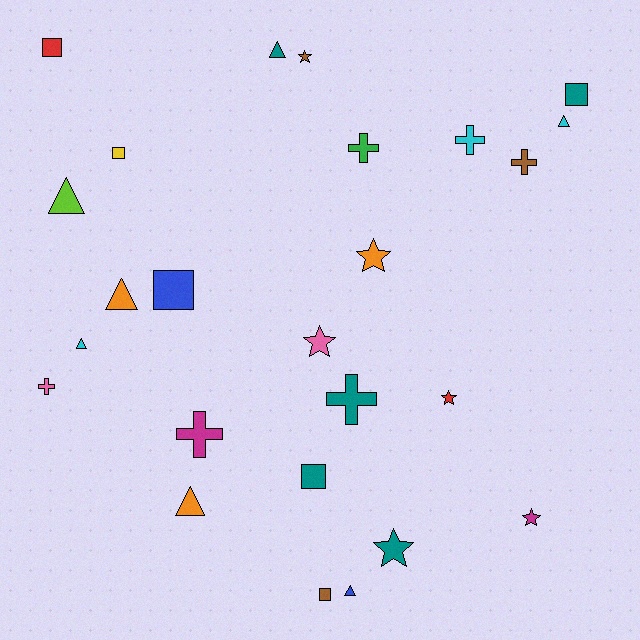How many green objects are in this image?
There is 1 green object.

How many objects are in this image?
There are 25 objects.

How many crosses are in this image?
There are 6 crosses.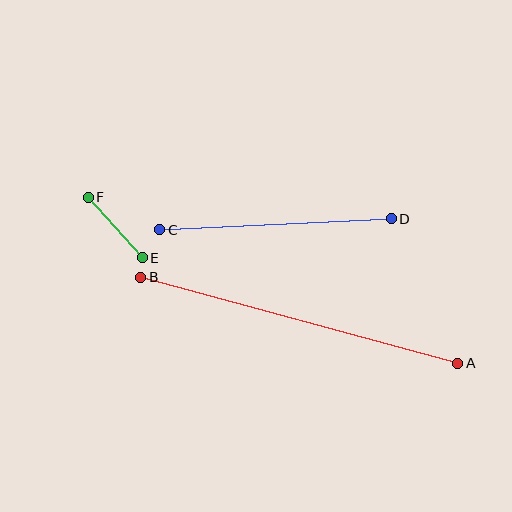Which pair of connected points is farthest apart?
Points A and B are farthest apart.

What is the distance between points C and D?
The distance is approximately 232 pixels.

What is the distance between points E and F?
The distance is approximately 81 pixels.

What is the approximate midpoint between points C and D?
The midpoint is at approximately (275, 224) pixels.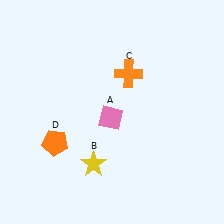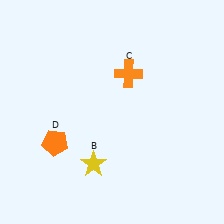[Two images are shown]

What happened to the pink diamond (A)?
The pink diamond (A) was removed in Image 2. It was in the bottom-left area of Image 1.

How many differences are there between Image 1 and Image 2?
There is 1 difference between the two images.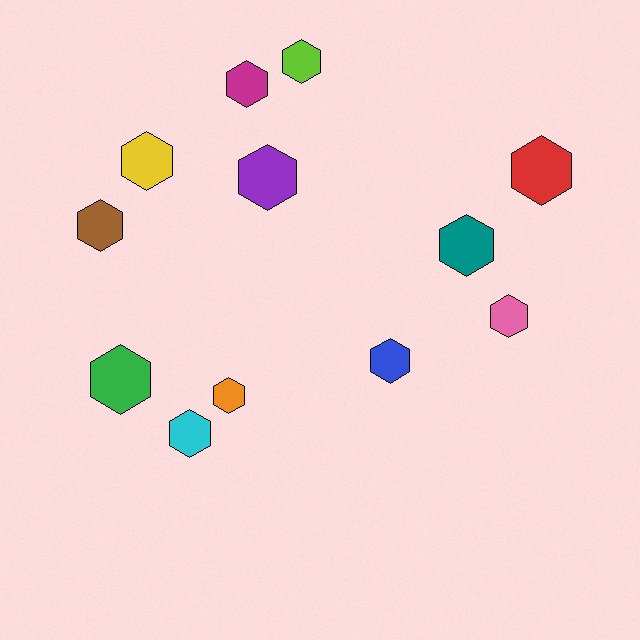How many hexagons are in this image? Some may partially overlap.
There are 12 hexagons.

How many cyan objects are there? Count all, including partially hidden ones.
There is 1 cyan object.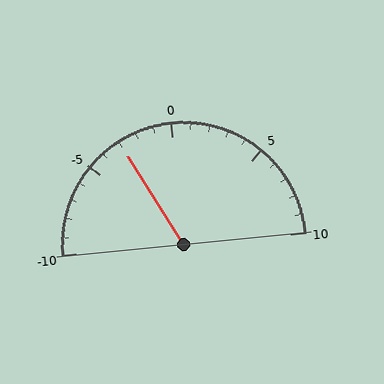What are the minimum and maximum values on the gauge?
The gauge ranges from -10 to 10.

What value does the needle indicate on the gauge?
The needle indicates approximately -3.